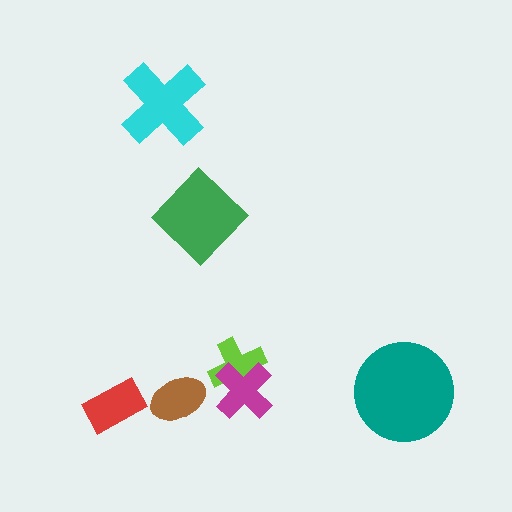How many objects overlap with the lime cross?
1 object overlaps with the lime cross.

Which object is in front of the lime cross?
The magenta cross is in front of the lime cross.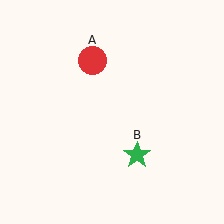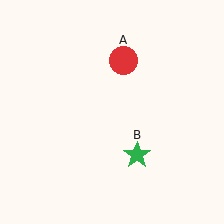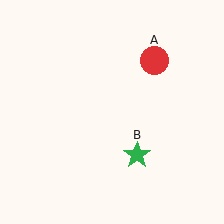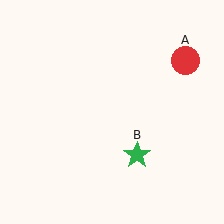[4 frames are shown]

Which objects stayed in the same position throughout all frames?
Green star (object B) remained stationary.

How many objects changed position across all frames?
1 object changed position: red circle (object A).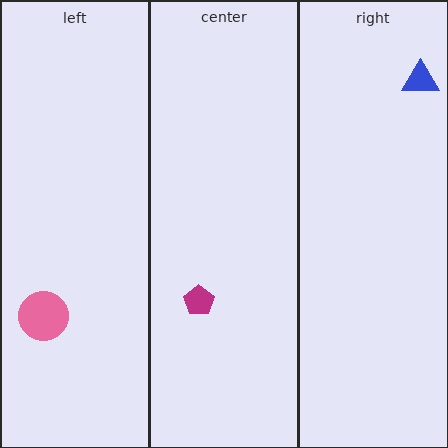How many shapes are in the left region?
1.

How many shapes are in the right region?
1.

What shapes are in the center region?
The magenta pentagon.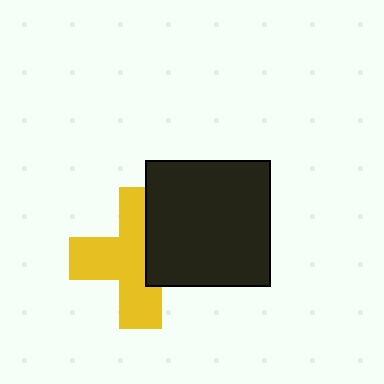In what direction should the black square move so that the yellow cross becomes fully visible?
The black square should move right. That is the shortest direction to clear the overlap and leave the yellow cross fully visible.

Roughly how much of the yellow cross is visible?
About half of it is visible (roughly 64%).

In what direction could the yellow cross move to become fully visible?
The yellow cross could move left. That would shift it out from behind the black square entirely.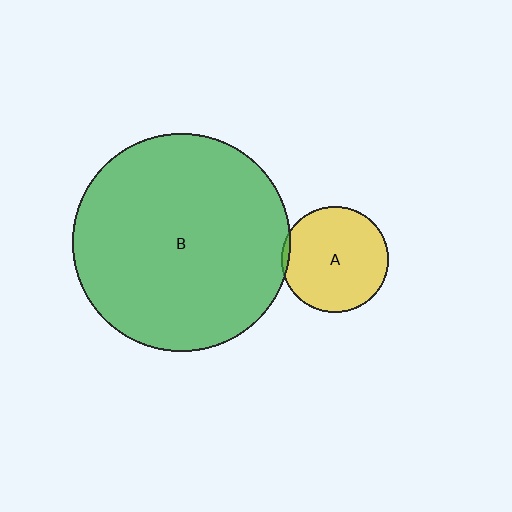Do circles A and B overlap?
Yes.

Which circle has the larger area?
Circle B (green).